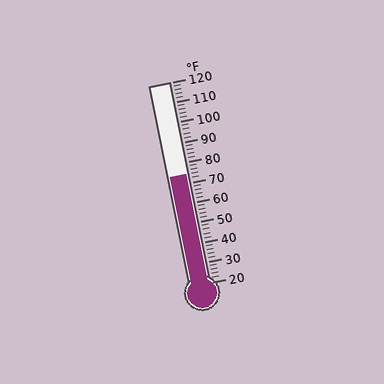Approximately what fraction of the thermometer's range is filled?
The thermometer is filled to approximately 55% of its range.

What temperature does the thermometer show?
The thermometer shows approximately 74°F.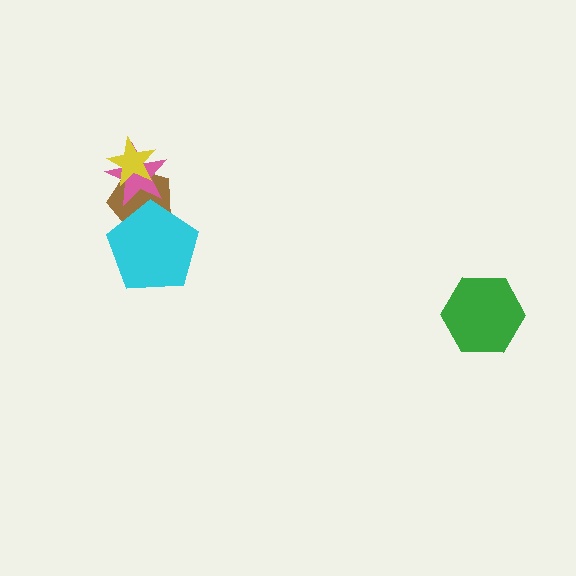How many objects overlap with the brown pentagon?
3 objects overlap with the brown pentagon.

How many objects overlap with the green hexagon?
0 objects overlap with the green hexagon.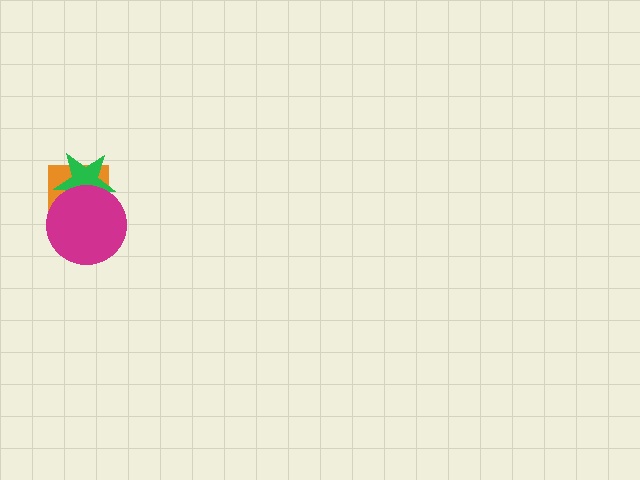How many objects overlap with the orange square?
2 objects overlap with the orange square.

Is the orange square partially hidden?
Yes, it is partially covered by another shape.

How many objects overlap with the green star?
2 objects overlap with the green star.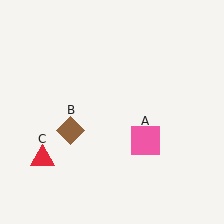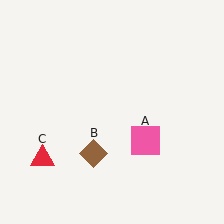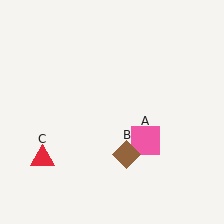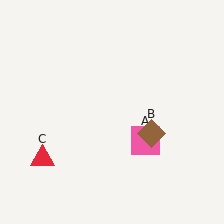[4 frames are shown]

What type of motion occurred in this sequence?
The brown diamond (object B) rotated counterclockwise around the center of the scene.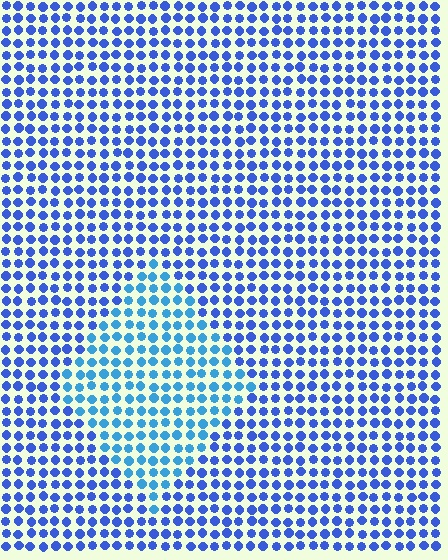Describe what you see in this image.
The image is filled with small blue elements in a uniform arrangement. A diamond-shaped region is visible where the elements are tinted to a slightly different hue, forming a subtle color boundary.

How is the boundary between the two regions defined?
The boundary is defined purely by a slight shift in hue (about 26 degrees). Spacing, size, and orientation are identical on both sides.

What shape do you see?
I see a diamond.